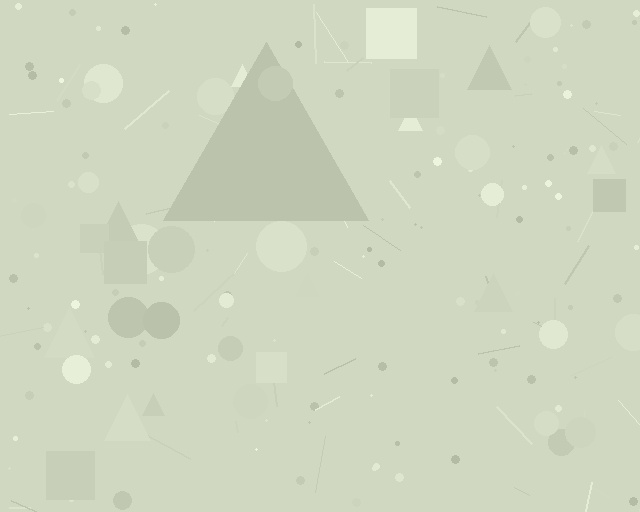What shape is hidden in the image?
A triangle is hidden in the image.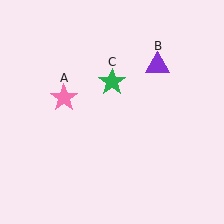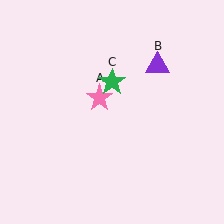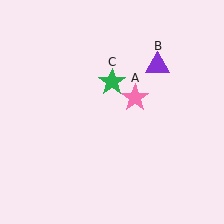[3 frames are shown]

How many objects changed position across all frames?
1 object changed position: pink star (object A).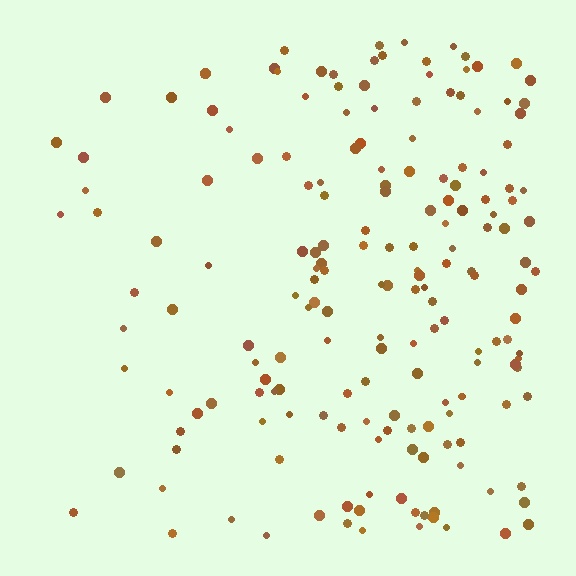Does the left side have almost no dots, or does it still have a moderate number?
Still a moderate number, just noticeably fewer than the right.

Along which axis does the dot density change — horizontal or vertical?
Horizontal.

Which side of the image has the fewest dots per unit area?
The left.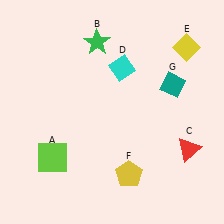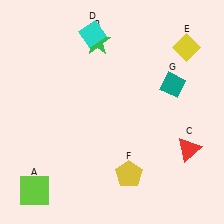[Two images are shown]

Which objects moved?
The objects that moved are: the lime square (A), the cyan diamond (D).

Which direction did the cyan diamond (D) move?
The cyan diamond (D) moved up.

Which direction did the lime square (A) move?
The lime square (A) moved down.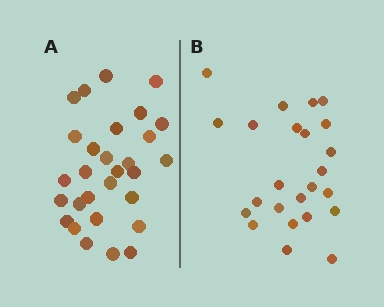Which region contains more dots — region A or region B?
Region A (the left region) has more dots.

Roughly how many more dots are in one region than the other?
Region A has about 5 more dots than region B.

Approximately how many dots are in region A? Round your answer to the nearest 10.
About 30 dots. (The exact count is 29, which rounds to 30.)